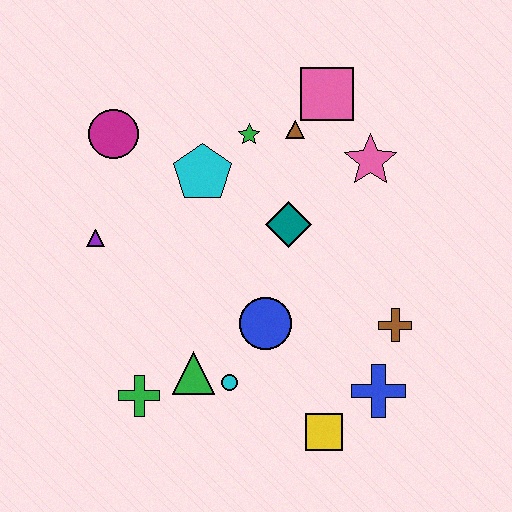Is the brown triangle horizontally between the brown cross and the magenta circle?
Yes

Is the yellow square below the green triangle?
Yes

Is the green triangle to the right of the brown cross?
No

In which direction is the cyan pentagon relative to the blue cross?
The cyan pentagon is above the blue cross.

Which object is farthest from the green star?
The yellow square is farthest from the green star.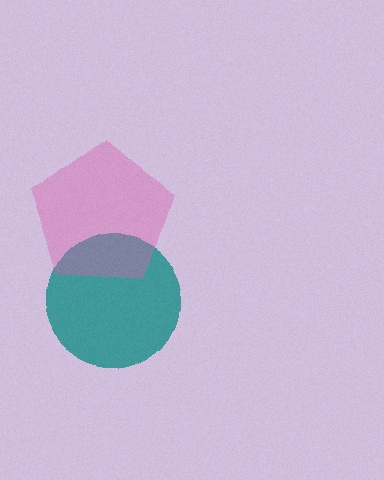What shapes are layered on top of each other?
The layered shapes are: a teal circle, a pink pentagon.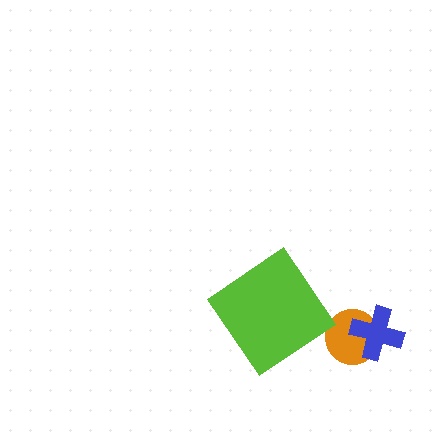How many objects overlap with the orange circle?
1 object overlaps with the orange circle.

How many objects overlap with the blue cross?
1 object overlaps with the blue cross.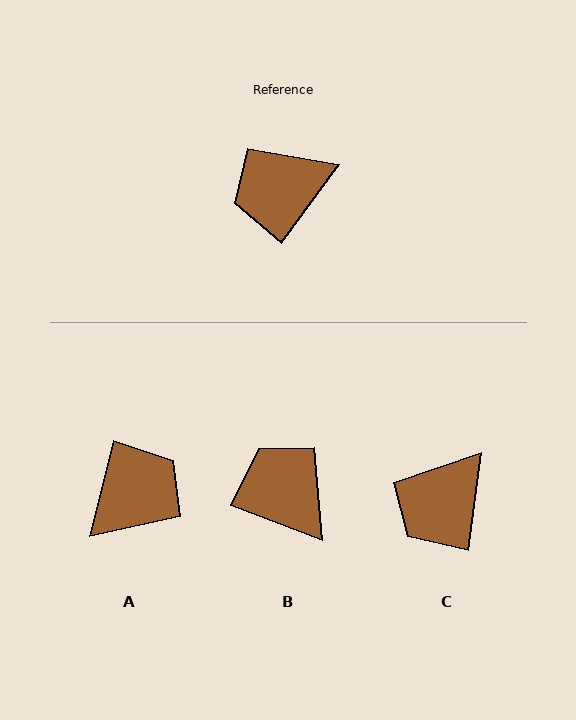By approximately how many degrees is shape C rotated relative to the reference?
Approximately 28 degrees counter-clockwise.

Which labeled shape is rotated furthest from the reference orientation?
A, about 158 degrees away.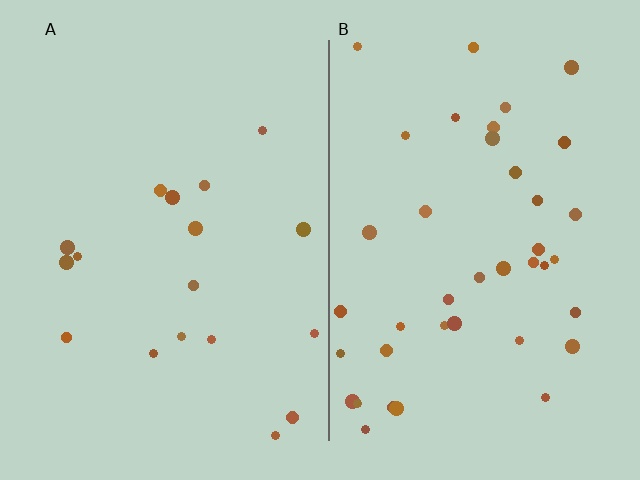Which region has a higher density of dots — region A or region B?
B (the right).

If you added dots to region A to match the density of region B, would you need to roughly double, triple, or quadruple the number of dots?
Approximately double.